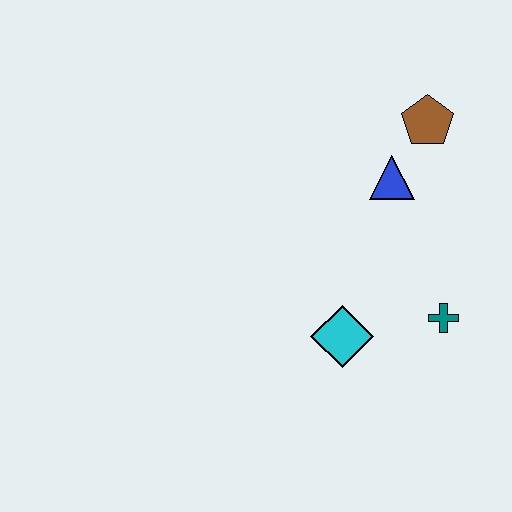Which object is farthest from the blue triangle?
The cyan diamond is farthest from the blue triangle.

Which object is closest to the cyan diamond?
The teal cross is closest to the cyan diamond.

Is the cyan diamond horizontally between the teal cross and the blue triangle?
No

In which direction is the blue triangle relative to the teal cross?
The blue triangle is above the teal cross.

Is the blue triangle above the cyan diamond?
Yes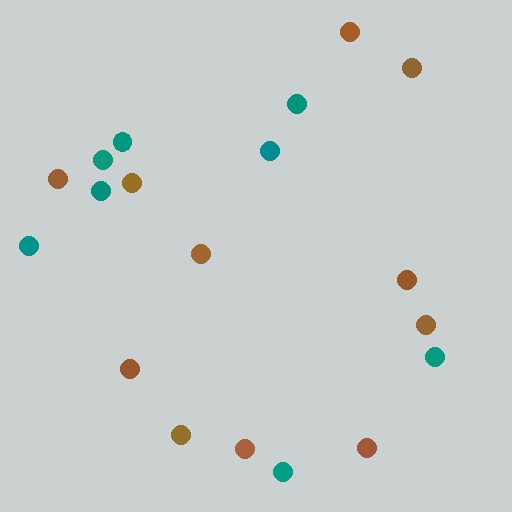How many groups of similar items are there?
There are 2 groups: one group of teal circles (8) and one group of brown circles (11).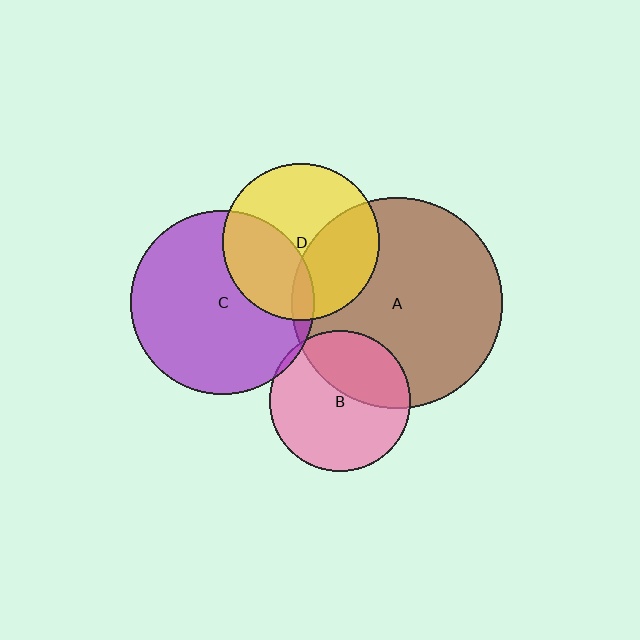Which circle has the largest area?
Circle A (brown).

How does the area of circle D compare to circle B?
Approximately 1.2 times.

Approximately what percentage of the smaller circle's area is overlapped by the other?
Approximately 35%.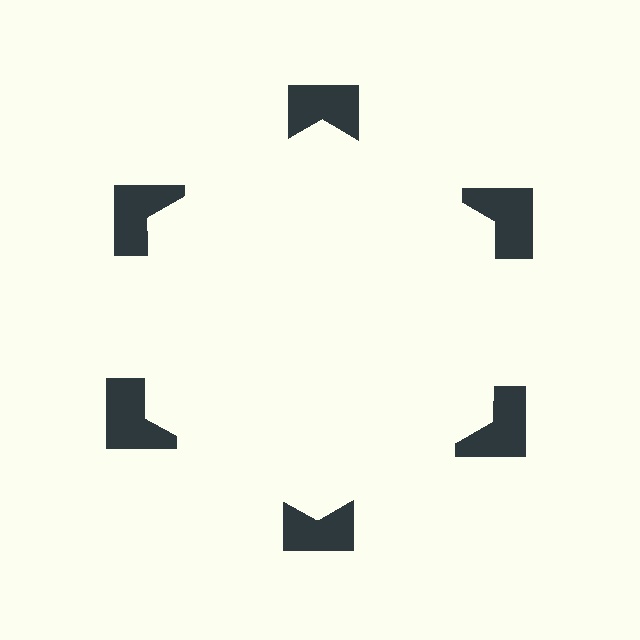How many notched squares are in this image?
There are 6 — one at each vertex of the illusory hexagon.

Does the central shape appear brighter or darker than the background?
It typically appears slightly brighter than the background, even though no actual brightness change is drawn.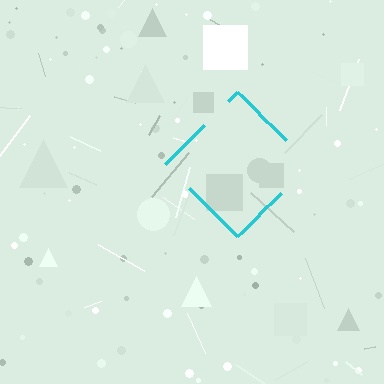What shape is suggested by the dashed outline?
The dashed outline suggests a diamond.